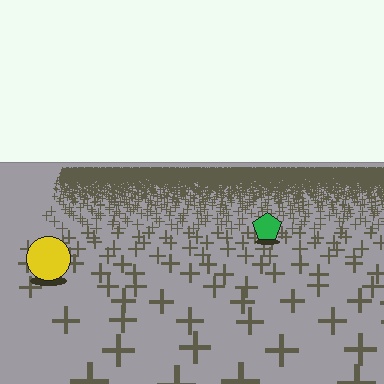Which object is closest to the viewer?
The yellow circle is closest. The texture marks near it are larger and more spread out.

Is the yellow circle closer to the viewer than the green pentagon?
Yes. The yellow circle is closer — you can tell from the texture gradient: the ground texture is coarser near it.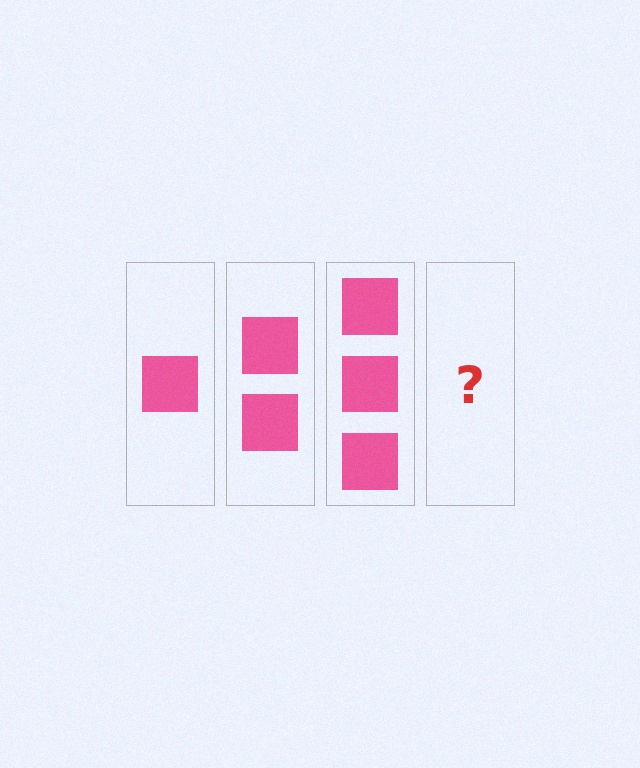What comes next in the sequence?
The next element should be 4 squares.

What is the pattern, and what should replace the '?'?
The pattern is that each step adds one more square. The '?' should be 4 squares.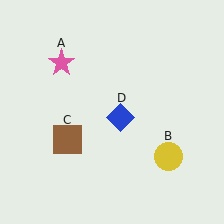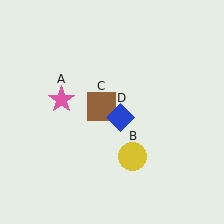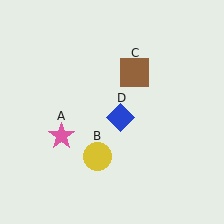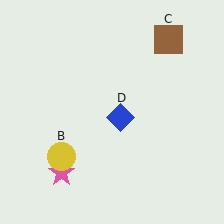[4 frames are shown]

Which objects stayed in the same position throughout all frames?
Blue diamond (object D) remained stationary.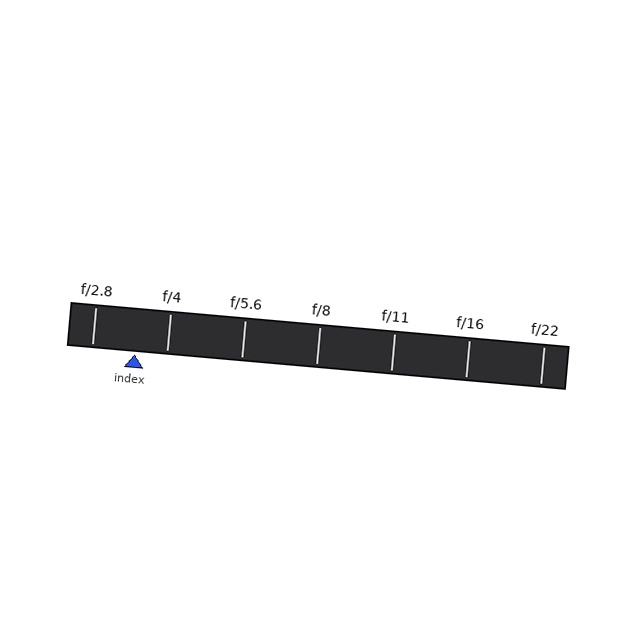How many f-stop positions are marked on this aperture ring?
There are 7 f-stop positions marked.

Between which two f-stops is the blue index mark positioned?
The index mark is between f/2.8 and f/4.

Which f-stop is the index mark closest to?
The index mark is closest to f/4.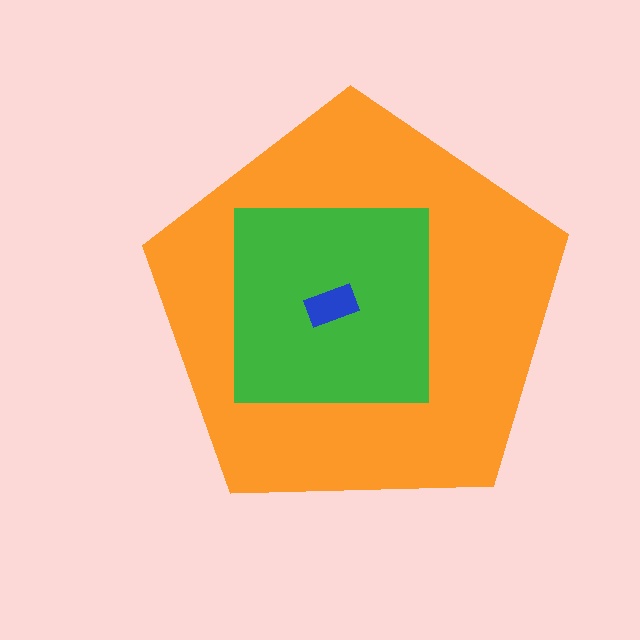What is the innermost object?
The blue rectangle.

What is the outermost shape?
The orange pentagon.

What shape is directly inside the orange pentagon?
The green square.